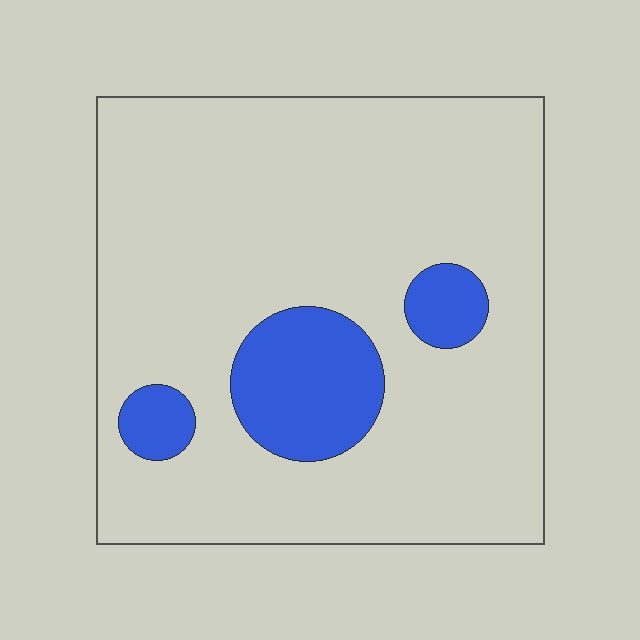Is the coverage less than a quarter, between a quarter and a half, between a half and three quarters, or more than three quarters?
Less than a quarter.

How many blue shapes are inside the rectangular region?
3.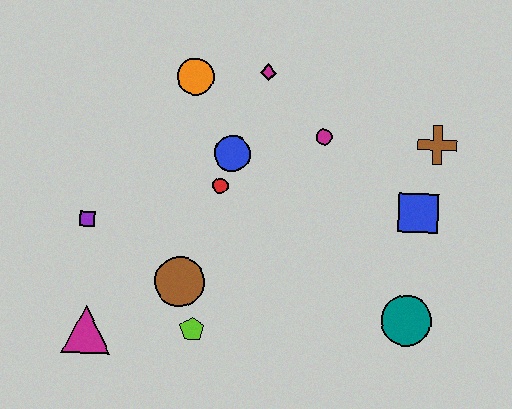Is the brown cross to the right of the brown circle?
Yes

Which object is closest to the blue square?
The brown cross is closest to the blue square.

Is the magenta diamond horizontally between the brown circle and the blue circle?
No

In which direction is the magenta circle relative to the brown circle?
The magenta circle is above the brown circle.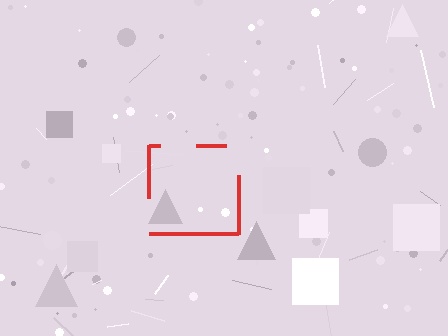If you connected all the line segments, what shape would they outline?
They would outline a square.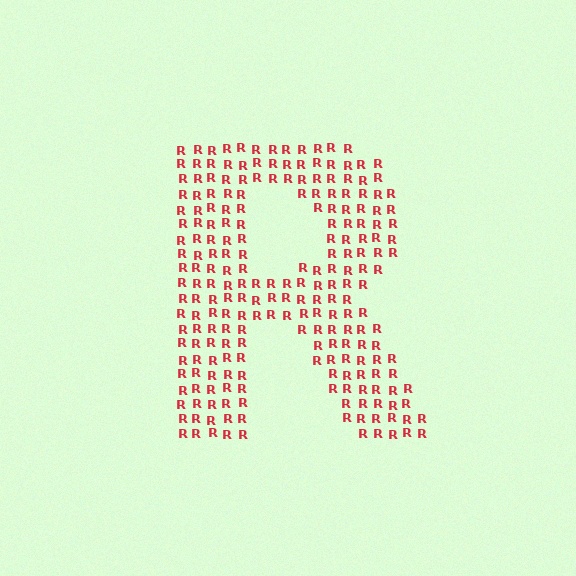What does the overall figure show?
The overall figure shows the letter R.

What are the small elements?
The small elements are letter R's.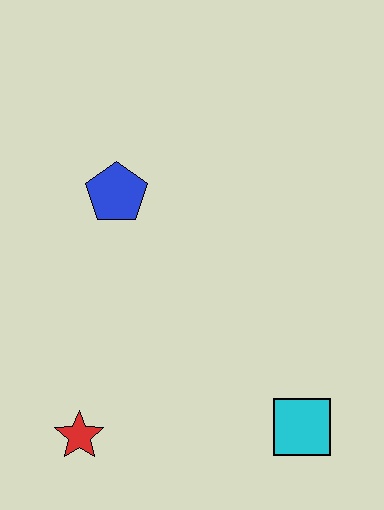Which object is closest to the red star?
The cyan square is closest to the red star.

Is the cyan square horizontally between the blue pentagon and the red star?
No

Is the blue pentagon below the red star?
No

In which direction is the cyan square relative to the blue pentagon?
The cyan square is below the blue pentagon.